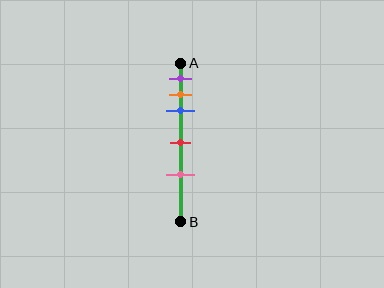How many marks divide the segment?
There are 5 marks dividing the segment.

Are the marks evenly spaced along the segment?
No, the marks are not evenly spaced.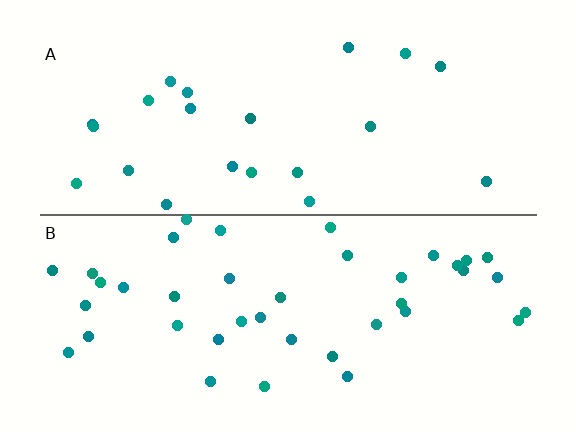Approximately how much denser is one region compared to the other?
Approximately 1.9× — region B over region A.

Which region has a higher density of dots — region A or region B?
B (the bottom).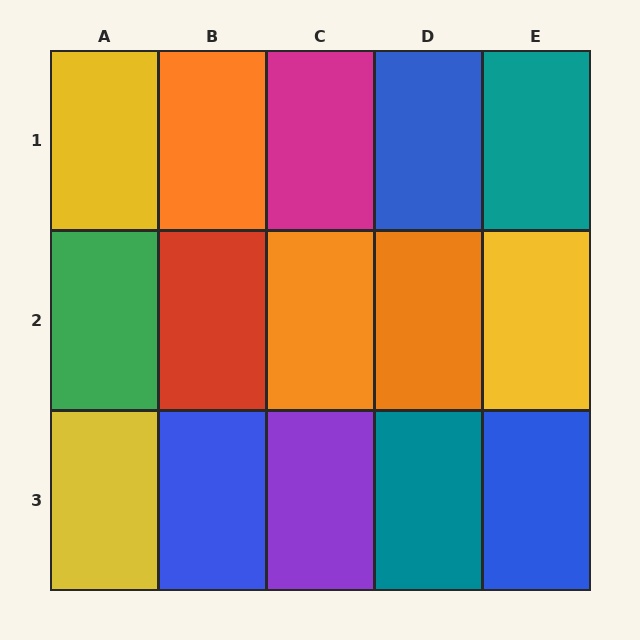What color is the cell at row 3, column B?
Blue.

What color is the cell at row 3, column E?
Blue.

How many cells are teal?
2 cells are teal.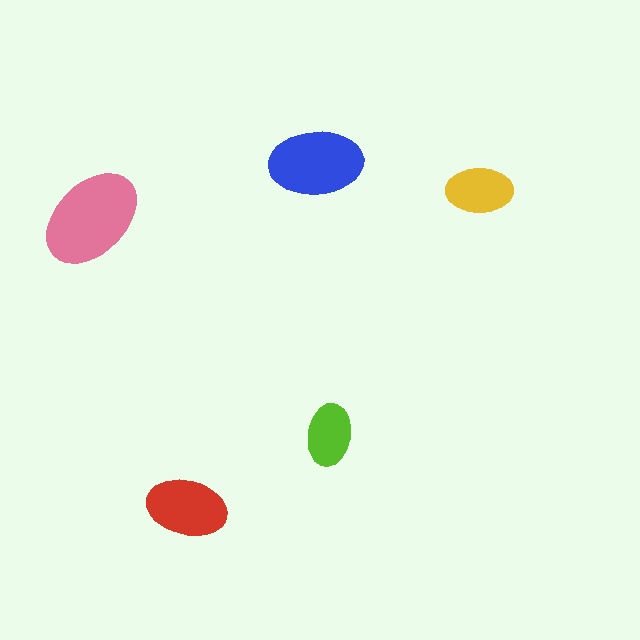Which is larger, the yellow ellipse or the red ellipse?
The red one.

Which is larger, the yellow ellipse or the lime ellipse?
The yellow one.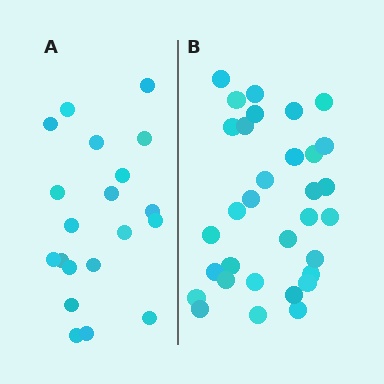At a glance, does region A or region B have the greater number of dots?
Region B (the right region) has more dots.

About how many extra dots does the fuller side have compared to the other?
Region B has roughly 12 or so more dots than region A.